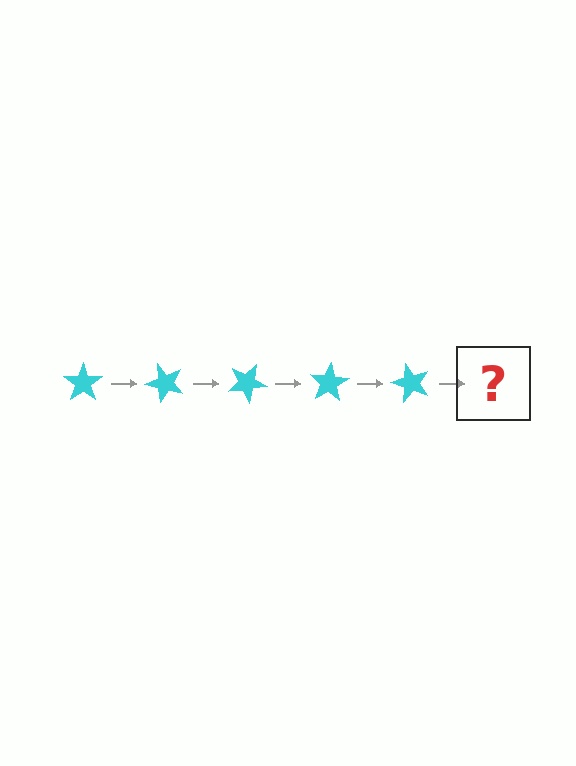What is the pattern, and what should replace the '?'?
The pattern is that the star rotates 50 degrees each step. The '?' should be a cyan star rotated 250 degrees.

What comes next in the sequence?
The next element should be a cyan star rotated 250 degrees.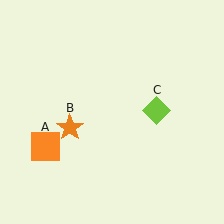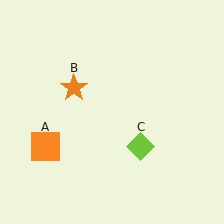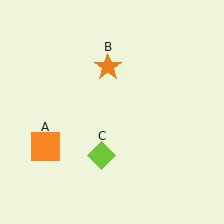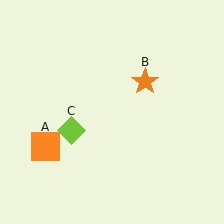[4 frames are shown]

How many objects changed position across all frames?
2 objects changed position: orange star (object B), lime diamond (object C).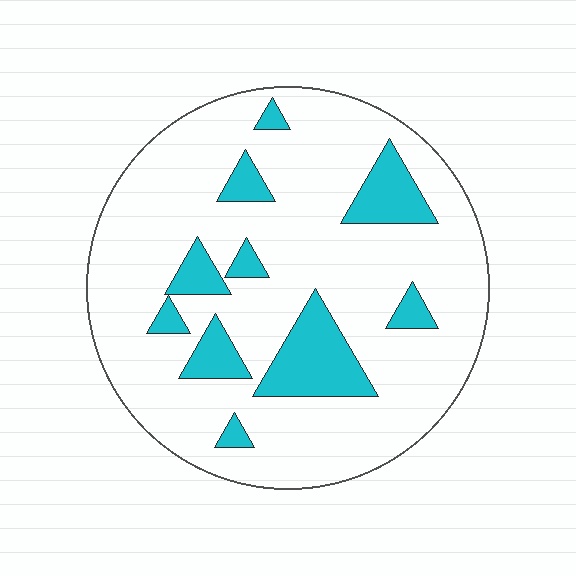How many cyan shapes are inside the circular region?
10.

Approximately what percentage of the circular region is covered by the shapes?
Approximately 15%.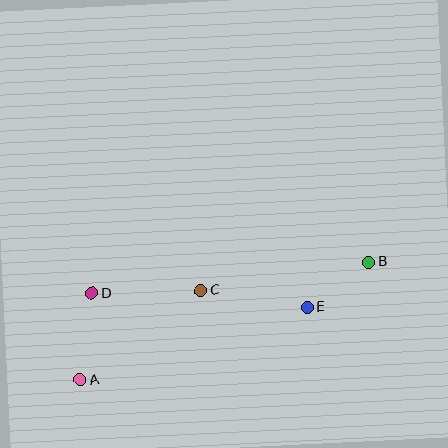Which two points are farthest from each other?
Points A and B are farthest from each other.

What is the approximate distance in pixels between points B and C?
The distance between B and C is approximately 170 pixels.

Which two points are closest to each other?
Points B and E are closest to each other.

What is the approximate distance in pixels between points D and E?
The distance between D and E is approximately 215 pixels.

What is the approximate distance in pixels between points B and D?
The distance between B and D is approximately 278 pixels.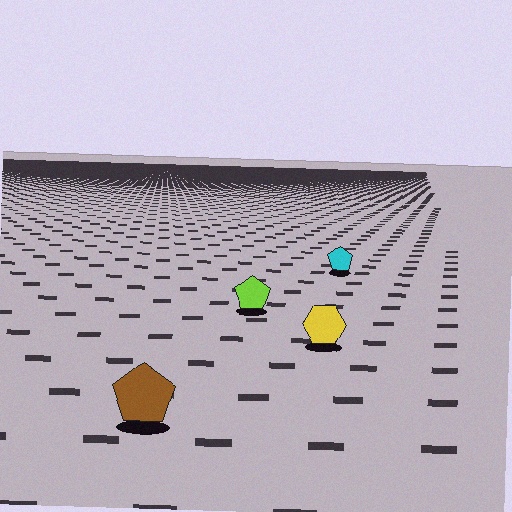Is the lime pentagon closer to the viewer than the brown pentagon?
No. The brown pentagon is closer — you can tell from the texture gradient: the ground texture is coarser near it.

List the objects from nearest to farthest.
From nearest to farthest: the brown pentagon, the yellow hexagon, the lime pentagon, the cyan pentagon.